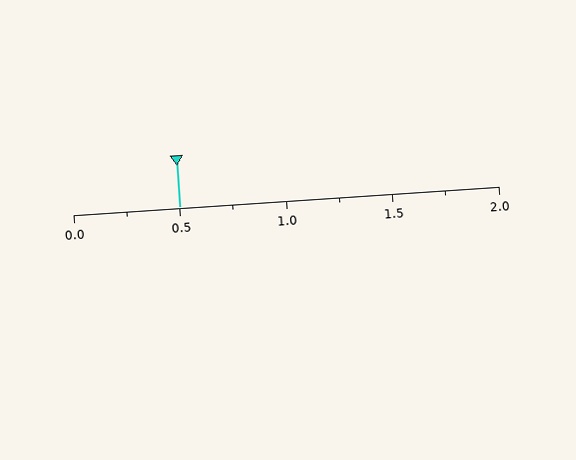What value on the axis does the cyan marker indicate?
The marker indicates approximately 0.5.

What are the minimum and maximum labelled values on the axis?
The axis runs from 0.0 to 2.0.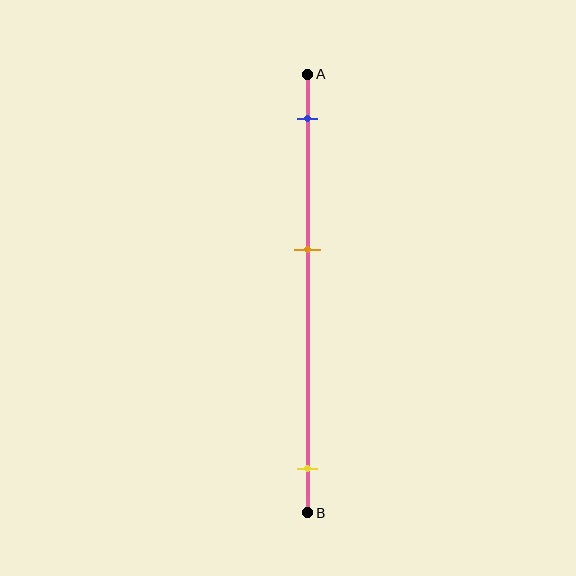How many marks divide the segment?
There are 3 marks dividing the segment.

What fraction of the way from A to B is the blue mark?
The blue mark is approximately 10% (0.1) of the way from A to B.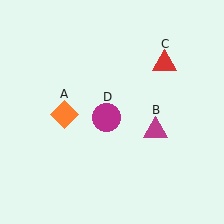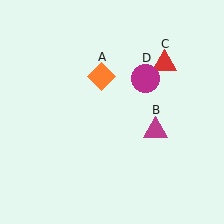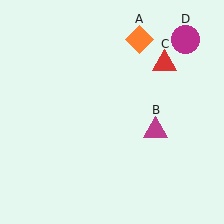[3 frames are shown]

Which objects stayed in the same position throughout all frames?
Magenta triangle (object B) and red triangle (object C) remained stationary.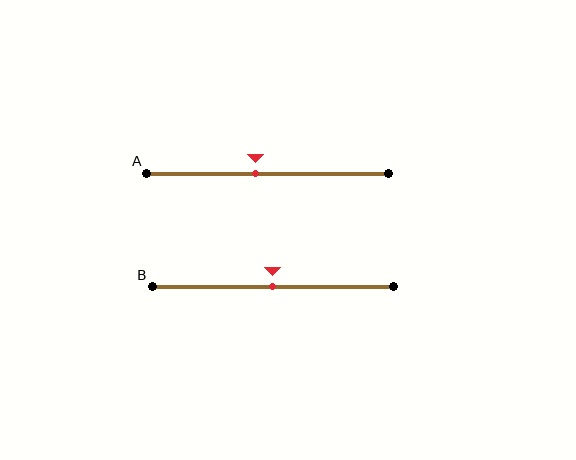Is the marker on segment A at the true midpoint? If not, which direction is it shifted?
No, the marker on segment A is shifted to the left by about 5% of the segment length.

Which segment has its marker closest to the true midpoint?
Segment B has its marker closest to the true midpoint.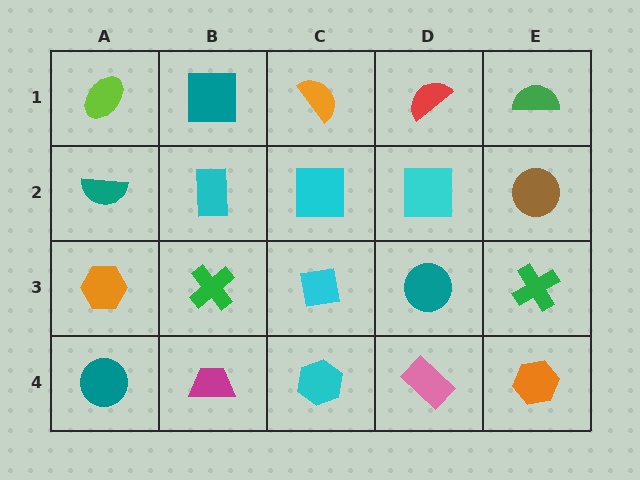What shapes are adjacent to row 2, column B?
A teal square (row 1, column B), a green cross (row 3, column B), a teal semicircle (row 2, column A), a cyan square (row 2, column C).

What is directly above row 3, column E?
A brown circle.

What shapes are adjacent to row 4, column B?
A green cross (row 3, column B), a teal circle (row 4, column A), a cyan hexagon (row 4, column C).